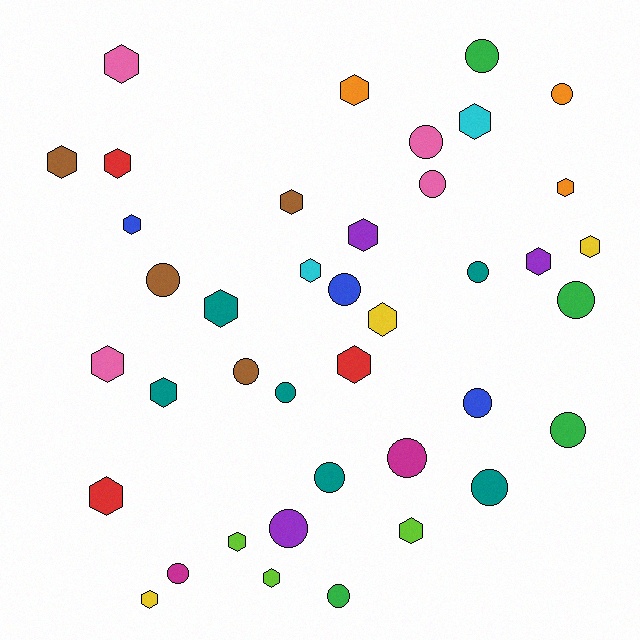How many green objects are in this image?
There are 4 green objects.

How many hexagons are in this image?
There are 22 hexagons.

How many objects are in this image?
There are 40 objects.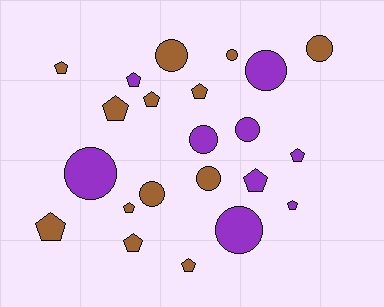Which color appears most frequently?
Brown, with 13 objects.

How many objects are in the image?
There are 22 objects.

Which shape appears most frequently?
Pentagon, with 12 objects.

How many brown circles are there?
There are 5 brown circles.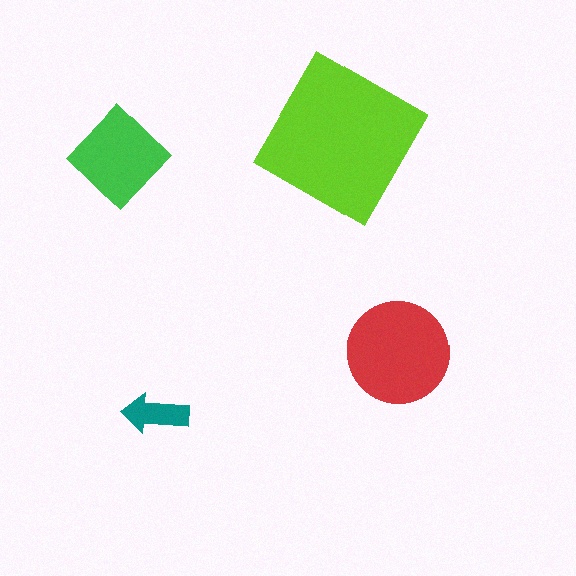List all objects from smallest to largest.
The teal arrow, the green diamond, the red circle, the lime diamond.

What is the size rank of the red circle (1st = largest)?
2nd.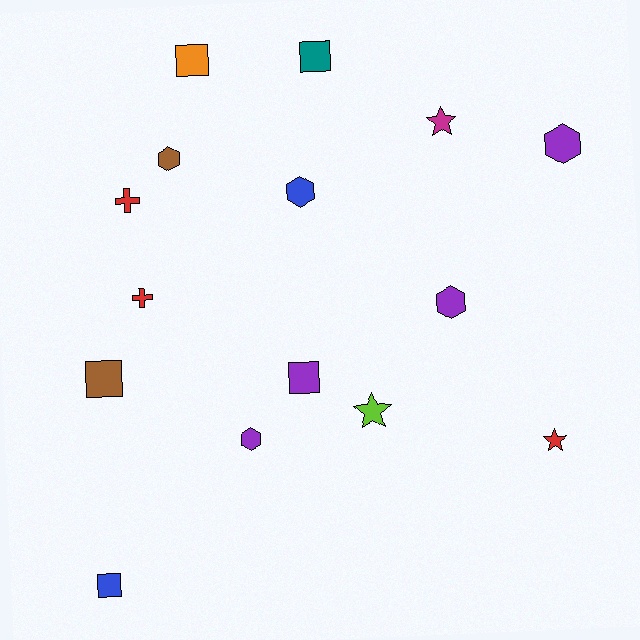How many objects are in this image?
There are 15 objects.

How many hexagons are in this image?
There are 5 hexagons.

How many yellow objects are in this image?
There are no yellow objects.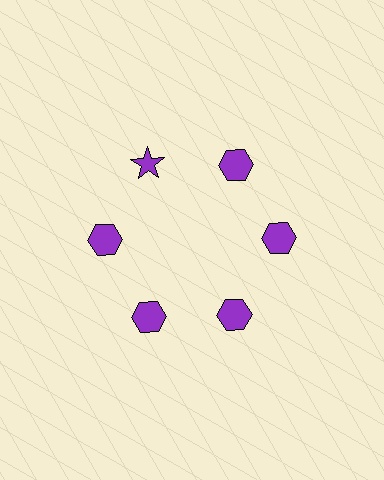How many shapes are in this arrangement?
There are 6 shapes arranged in a ring pattern.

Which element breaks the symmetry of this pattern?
The purple star at roughly the 11 o'clock position breaks the symmetry. All other shapes are purple hexagons.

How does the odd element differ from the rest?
It has a different shape: star instead of hexagon.